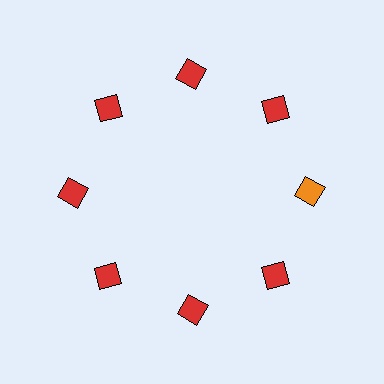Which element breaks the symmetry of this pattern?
The orange square at roughly the 3 o'clock position breaks the symmetry. All other shapes are red squares.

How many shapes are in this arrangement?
There are 8 shapes arranged in a ring pattern.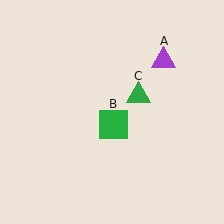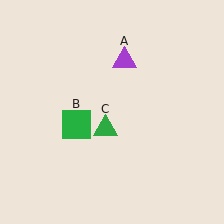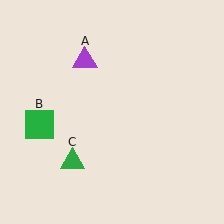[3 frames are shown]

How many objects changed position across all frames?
3 objects changed position: purple triangle (object A), green square (object B), green triangle (object C).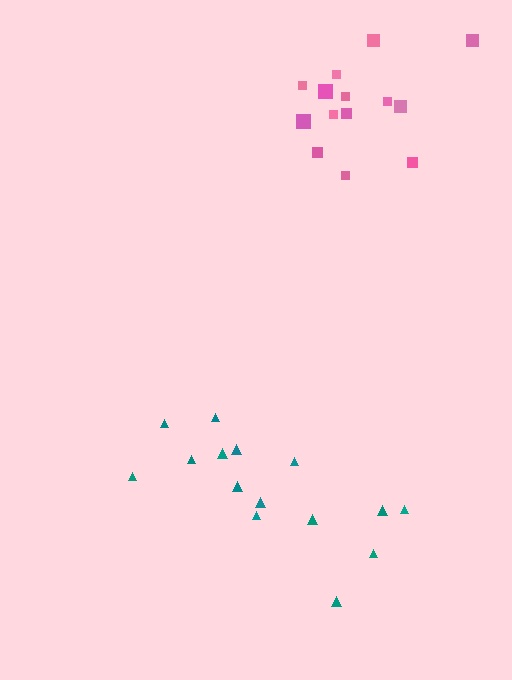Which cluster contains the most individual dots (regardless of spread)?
Teal (15).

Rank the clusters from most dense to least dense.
pink, teal.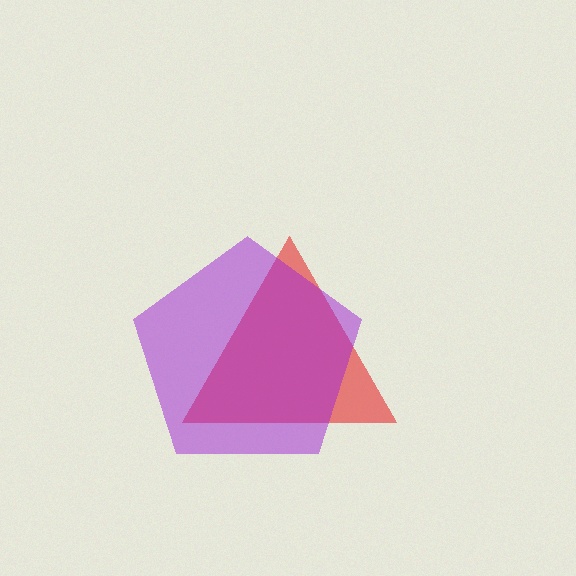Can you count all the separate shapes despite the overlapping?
Yes, there are 2 separate shapes.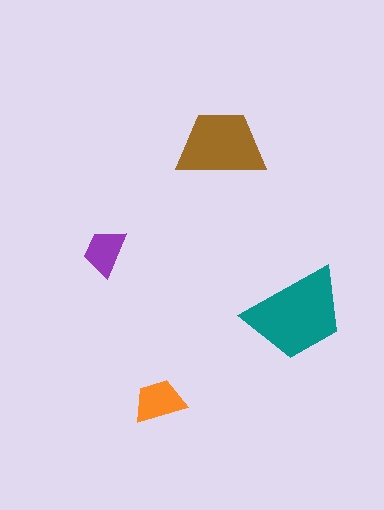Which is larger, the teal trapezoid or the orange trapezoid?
The teal one.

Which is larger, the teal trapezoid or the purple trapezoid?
The teal one.